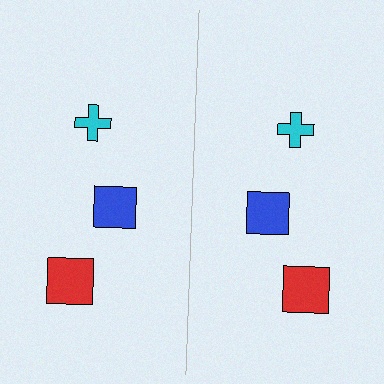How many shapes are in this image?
There are 6 shapes in this image.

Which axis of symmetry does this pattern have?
The pattern has a vertical axis of symmetry running through the center of the image.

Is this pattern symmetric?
Yes, this pattern has bilateral (reflection) symmetry.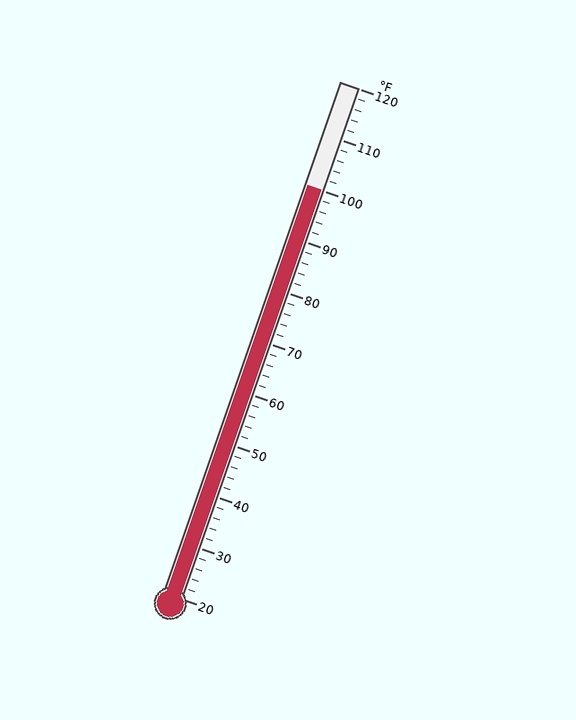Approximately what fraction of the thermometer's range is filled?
The thermometer is filled to approximately 80% of its range.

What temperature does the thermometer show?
The thermometer shows approximately 100°F.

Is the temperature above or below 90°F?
The temperature is above 90°F.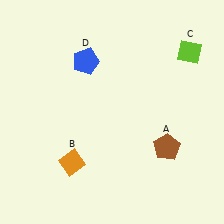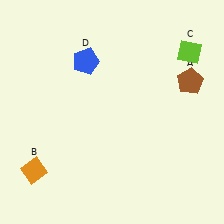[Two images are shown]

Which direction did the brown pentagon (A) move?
The brown pentagon (A) moved up.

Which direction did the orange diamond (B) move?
The orange diamond (B) moved left.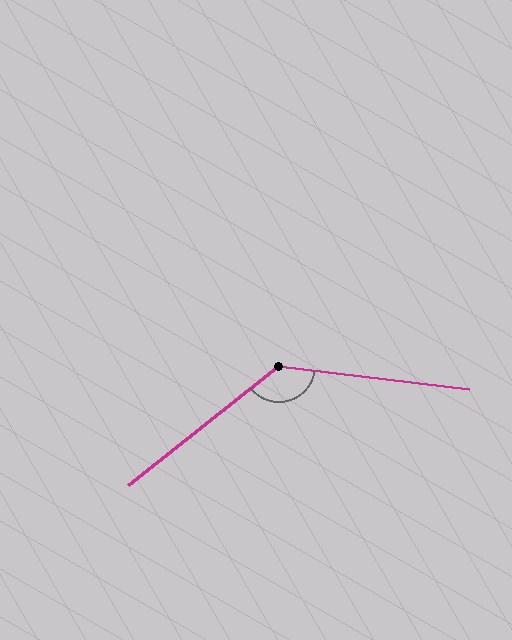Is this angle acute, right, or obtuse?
It is obtuse.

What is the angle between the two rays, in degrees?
Approximately 135 degrees.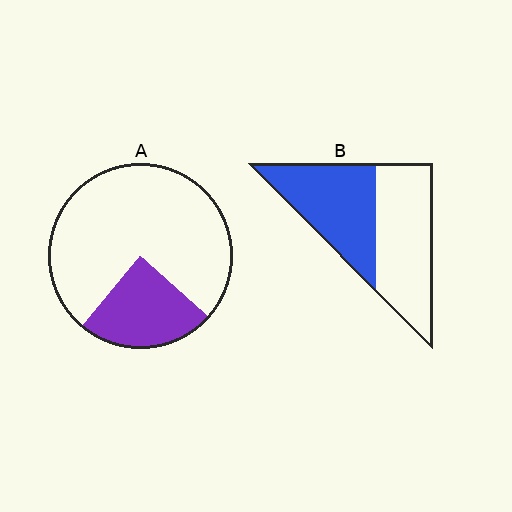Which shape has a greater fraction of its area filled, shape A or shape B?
Shape B.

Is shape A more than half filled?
No.